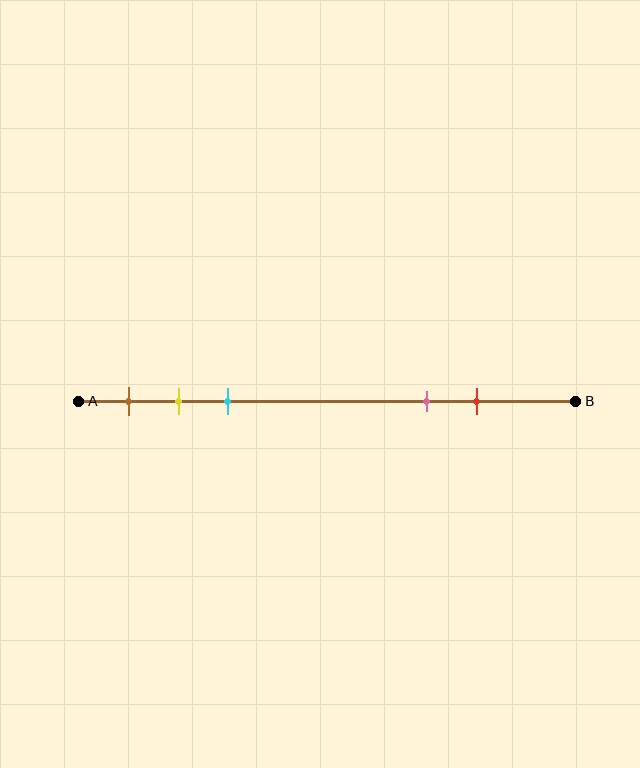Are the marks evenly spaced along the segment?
No, the marks are not evenly spaced.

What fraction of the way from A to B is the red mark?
The red mark is approximately 80% (0.8) of the way from A to B.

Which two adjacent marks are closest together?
The yellow and cyan marks are the closest adjacent pair.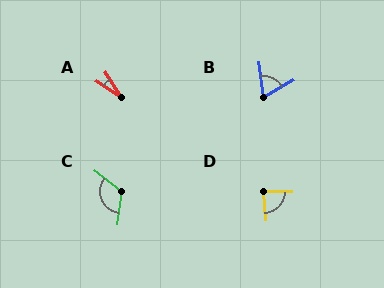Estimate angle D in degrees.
Approximately 84 degrees.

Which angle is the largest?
C, at approximately 119 degrees.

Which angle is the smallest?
A, at approximately 25 degrees.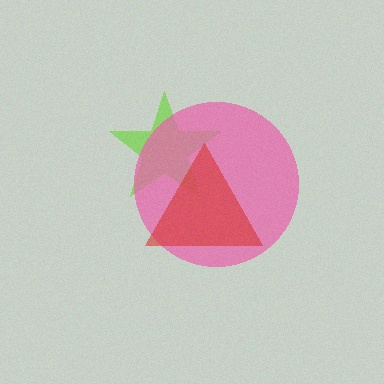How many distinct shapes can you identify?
There are 3 distinct shapes: a lime star, a pink circle, a red triangle.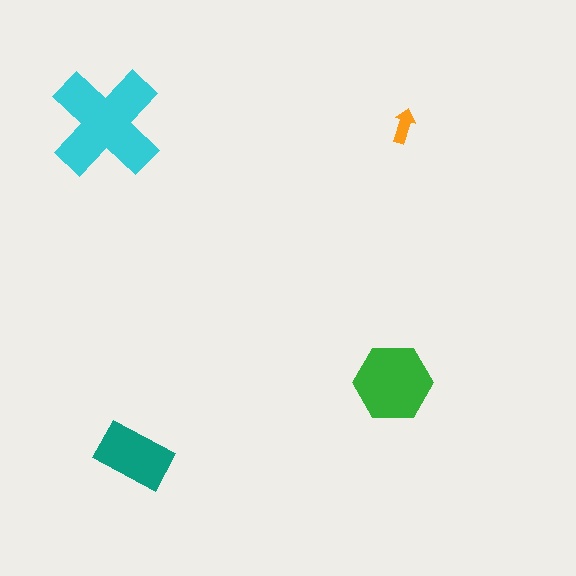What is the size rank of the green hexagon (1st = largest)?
2nd.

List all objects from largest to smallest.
The cyan cross, the green hexagon, the teal rectangle, the orange arrow.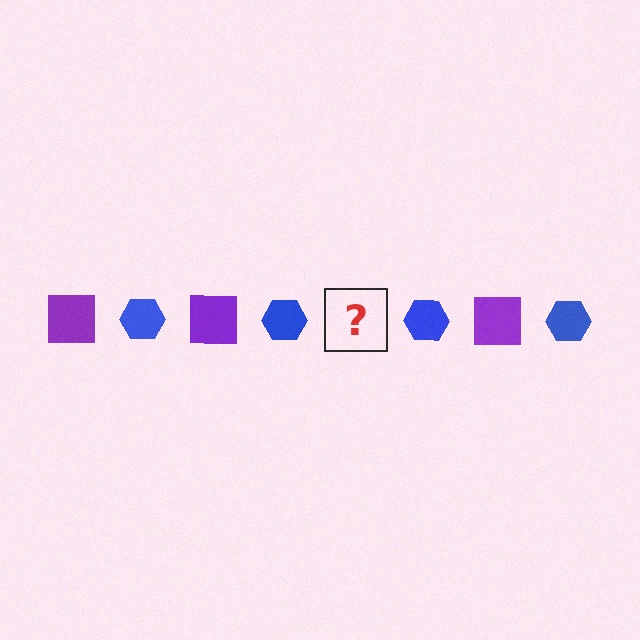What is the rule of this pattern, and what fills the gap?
The rule is that the pattern alternates between purple square and blue hexagon. The gap should be filled with a purple square.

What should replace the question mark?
The question mark should be replaced with a purple square.